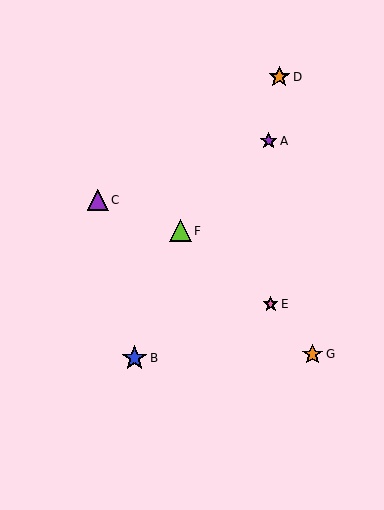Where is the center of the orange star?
The center of the orange star is at (279, 77).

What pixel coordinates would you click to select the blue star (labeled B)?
Click at (134, 358) to select the blue star B.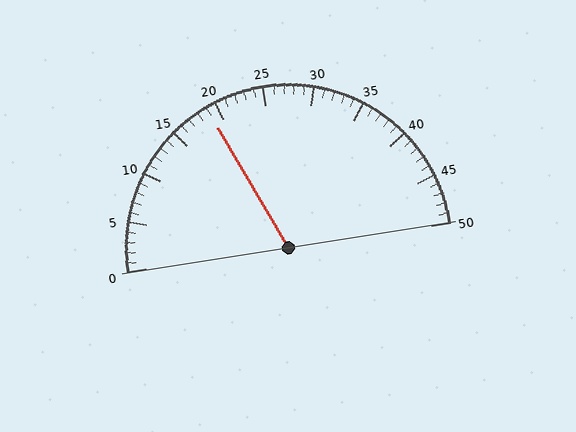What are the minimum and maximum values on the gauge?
The gauge ranges from 0 to 50.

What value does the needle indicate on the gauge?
The needle indicates approximately 19.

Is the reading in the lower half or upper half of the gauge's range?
The reading is in the lower half of the range (0 to 50).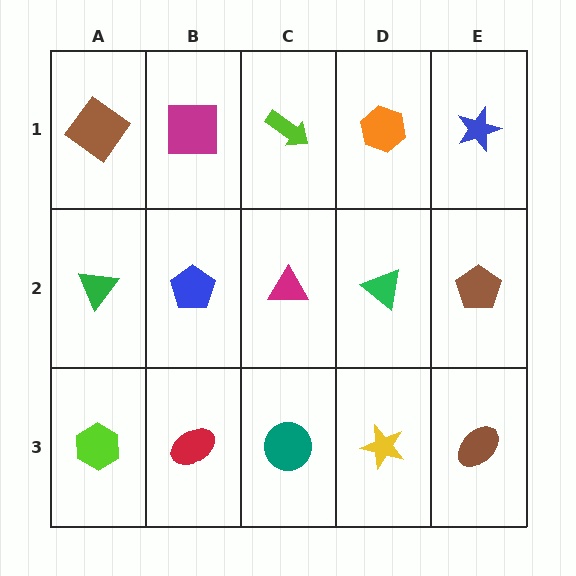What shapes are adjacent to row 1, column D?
A green triangle (row 2, column D), a lime arrow (row 1, column C), a blue star (row 1, column E).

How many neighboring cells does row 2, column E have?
3.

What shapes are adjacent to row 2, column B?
A magenta square (row 1, column B), a red ellipse (row 3, column B), a green triangle (row 2, column A), a magenta triangle (row 2, column C).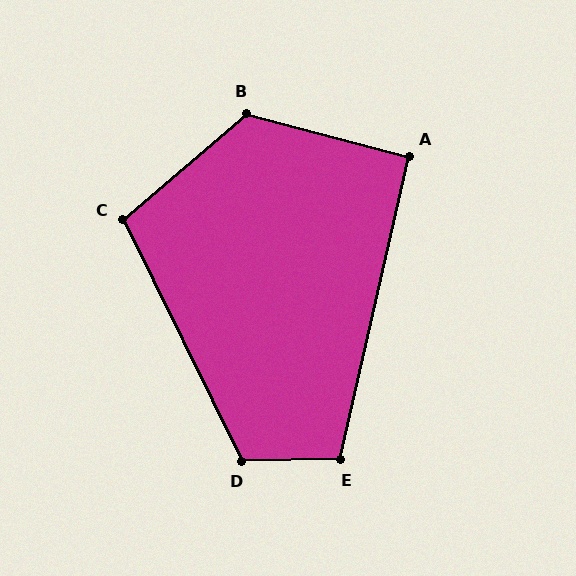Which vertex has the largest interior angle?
B, at approximately 125 degrees.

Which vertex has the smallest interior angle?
A, at approximately 92 degrees.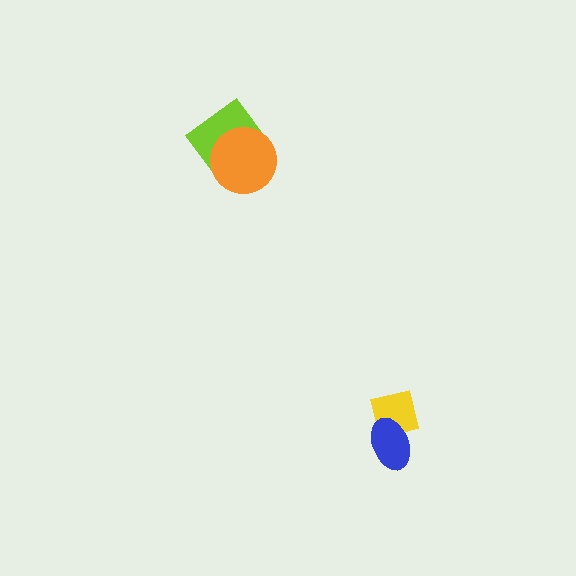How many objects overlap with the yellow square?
1 object overlaps with the yellow square.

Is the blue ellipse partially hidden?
No, no other shape covers it.